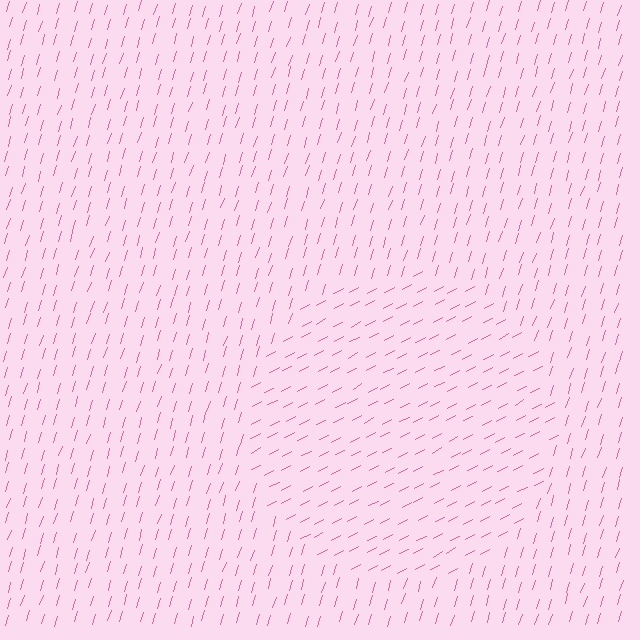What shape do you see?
I see a circle.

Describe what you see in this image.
The image is filled with small pink line segments. A circle region in the image has lines oriented differently from the surrounding lines, creating a visible texture boundary.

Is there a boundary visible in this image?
Yes, there is a texture boundary formed by a change in line orientation.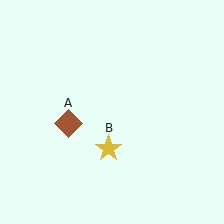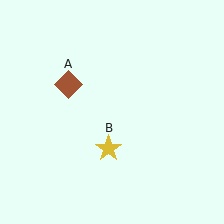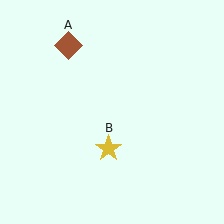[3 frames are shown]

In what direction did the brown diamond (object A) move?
The brown diamond (object A) moved up.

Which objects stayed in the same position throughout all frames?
Yellow star (object B) remained stationary.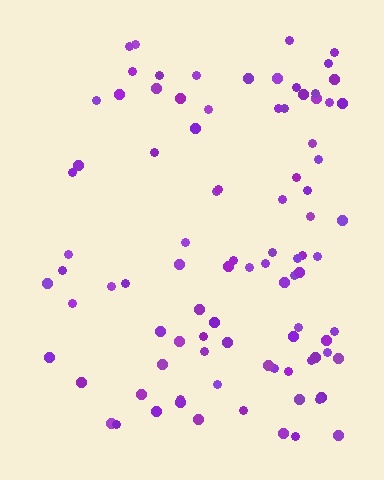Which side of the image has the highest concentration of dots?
The right.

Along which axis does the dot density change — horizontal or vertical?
Horizontal.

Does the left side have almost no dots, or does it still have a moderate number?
Still a moderate number, just noticeably fewer than the right.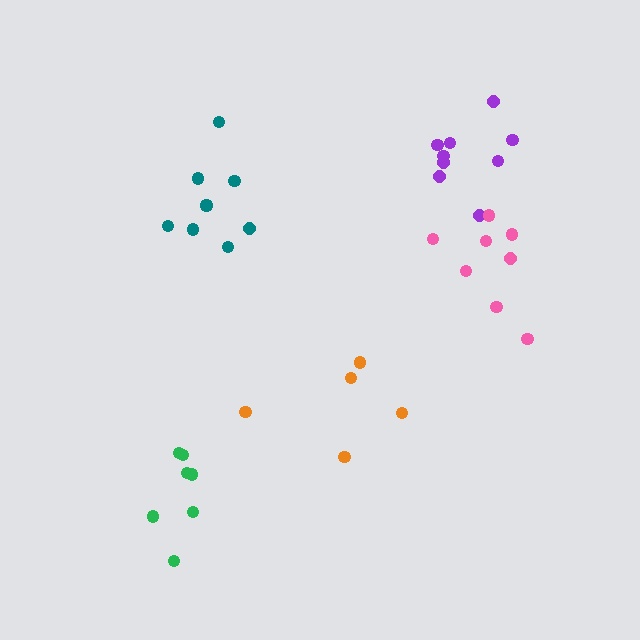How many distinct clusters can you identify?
There are 5 distinct clusters.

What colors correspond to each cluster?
The clusters are colored: purple, orange, pink, teal, green.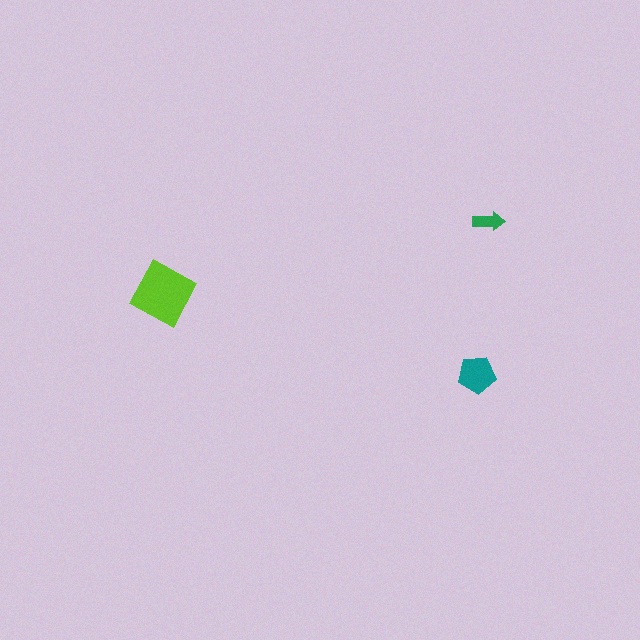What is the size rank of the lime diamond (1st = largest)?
1st.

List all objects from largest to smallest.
The lime diamond, the teal pentagon, the green arrow.